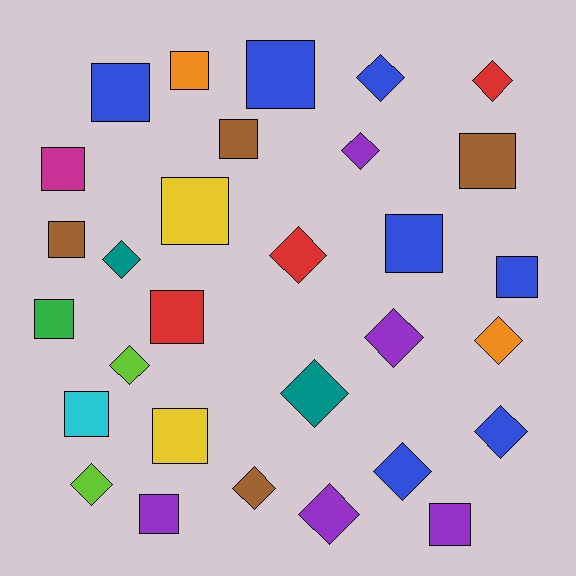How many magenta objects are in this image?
There is 1 magenta object.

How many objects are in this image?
There are 30 objects.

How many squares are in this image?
There are 16 squares.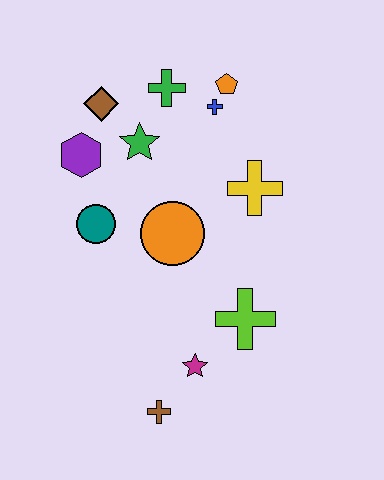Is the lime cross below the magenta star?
No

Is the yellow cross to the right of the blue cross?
Yes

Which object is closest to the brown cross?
The magenta star is closest to the brown cross.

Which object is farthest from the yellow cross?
The brown cross is farthest from the yellow cross.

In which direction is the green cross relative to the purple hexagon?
The green cross is to the right of the purple hexagon.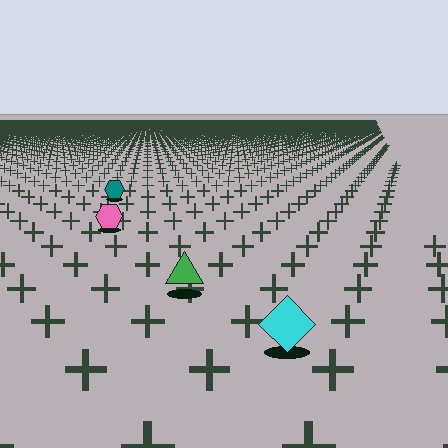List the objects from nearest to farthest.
From nearest to farthest: the cyan diamond, the green triangle, the pink hexagon, the teal hexagon.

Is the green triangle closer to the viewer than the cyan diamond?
No. The cyan diamond is closer — you can tell from the texture gradient: the ground texture is coarser near it.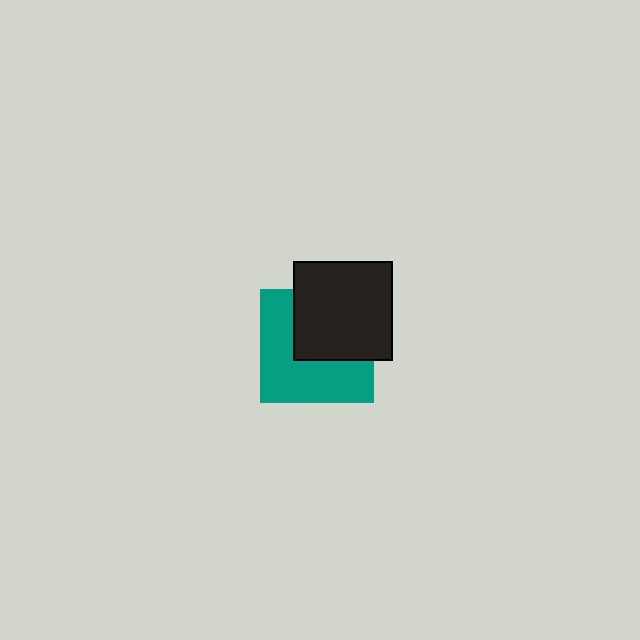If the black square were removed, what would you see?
You would see the complete teal square.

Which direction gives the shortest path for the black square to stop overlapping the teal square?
Moving toward the upper-right gives the shortest separation.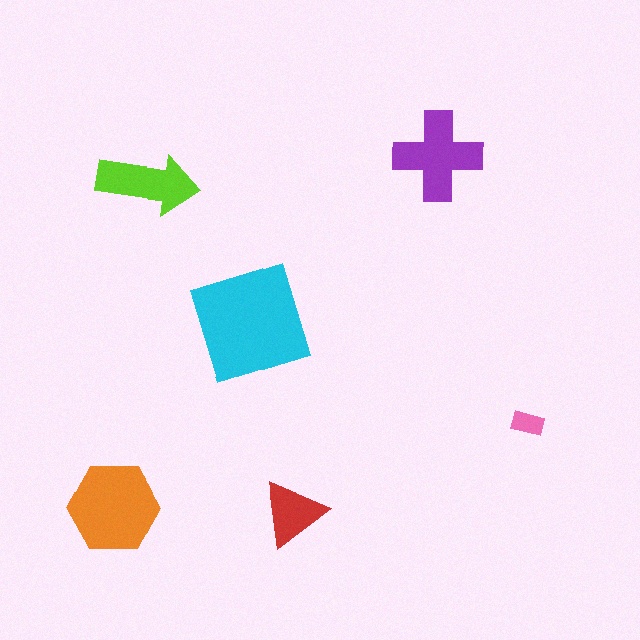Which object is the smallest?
The pink rectangle.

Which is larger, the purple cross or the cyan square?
The cyan square.